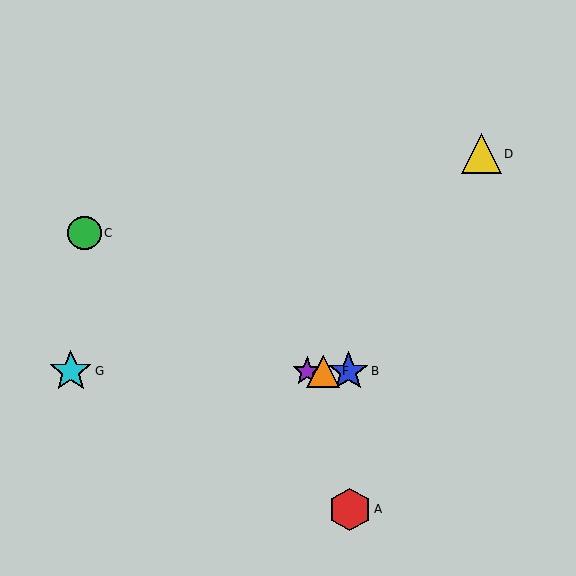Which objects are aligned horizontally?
Objects B, E, F, G are aligned horizontally.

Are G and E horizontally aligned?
Yes, both are at y≈371.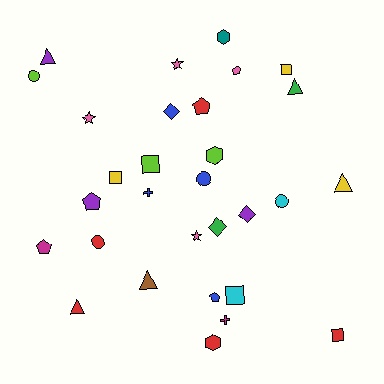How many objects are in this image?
There are 30 objects.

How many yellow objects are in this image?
There are 3 yellow objects.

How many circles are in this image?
There are 4 circles.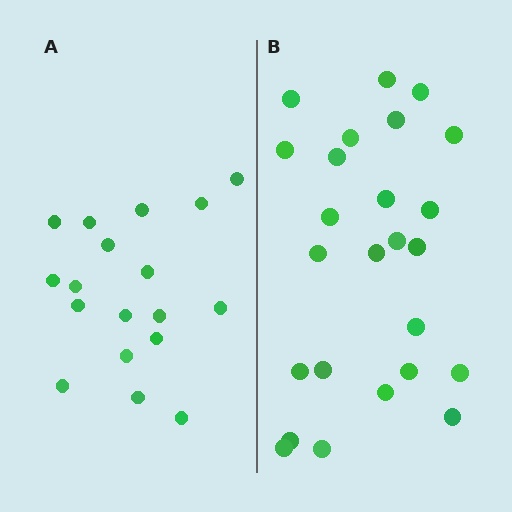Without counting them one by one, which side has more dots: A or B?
Region B (the right region) has more dots.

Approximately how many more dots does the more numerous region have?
Region B has roughly 8 or so more dots than region A.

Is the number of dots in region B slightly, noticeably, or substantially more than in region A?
Region B has noticeably more, but not dramatically so. The ratio is roughly 1.4 to 1.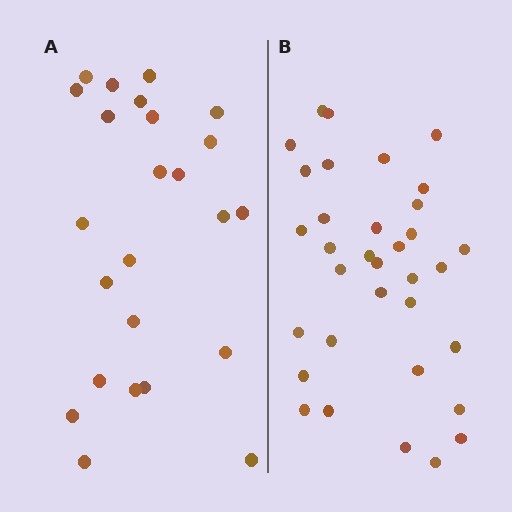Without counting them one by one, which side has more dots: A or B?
Region B (the right region) has more dots.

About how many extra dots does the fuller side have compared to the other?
Region B has roughly 10 or so more dots than region A.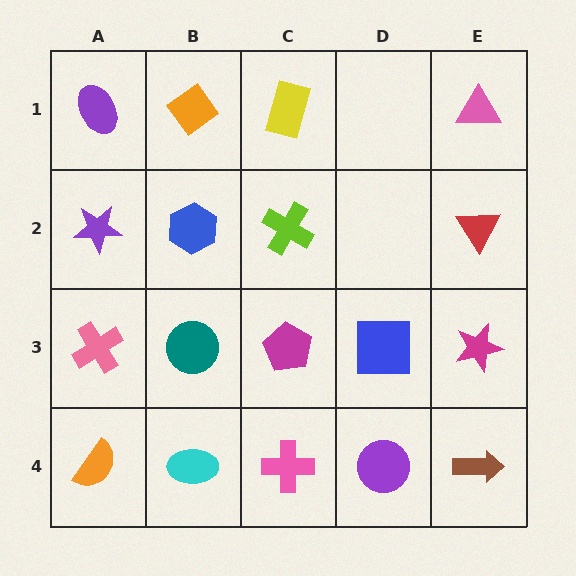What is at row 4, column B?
A cyan ellipse.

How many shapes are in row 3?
5 shapes.